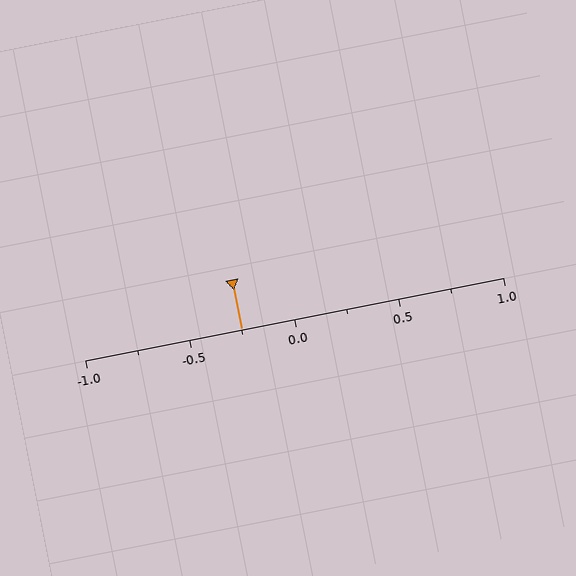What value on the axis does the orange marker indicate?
The marker indicates approximately -0.25.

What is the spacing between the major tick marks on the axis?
The major ticks are spaced 0.5 apart.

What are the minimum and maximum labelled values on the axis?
The axis runs from -1.0 to 1.0.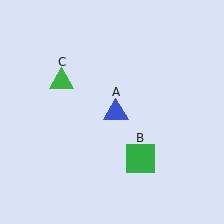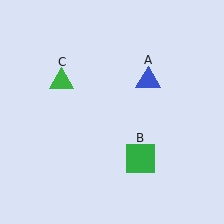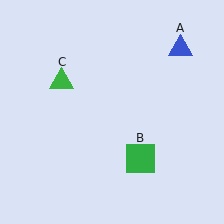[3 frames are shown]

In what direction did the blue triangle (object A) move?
The blue triangle (object A) moved up and to the right.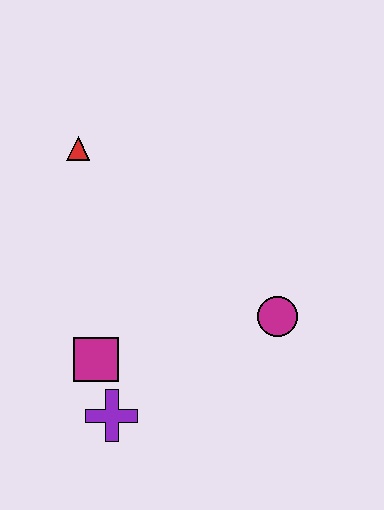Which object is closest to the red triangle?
The magenta square is closest to the red triangle.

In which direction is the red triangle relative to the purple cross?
The red triangle is above the purple cross.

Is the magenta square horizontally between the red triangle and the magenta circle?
Yes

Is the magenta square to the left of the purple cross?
Yes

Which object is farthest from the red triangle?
The purple cross is farthest from the red triangle.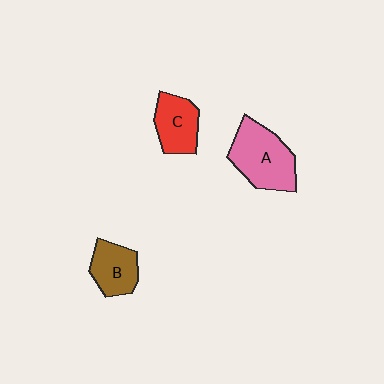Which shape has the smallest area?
Shape B (brown).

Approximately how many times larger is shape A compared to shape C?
Approximately 1.5 times.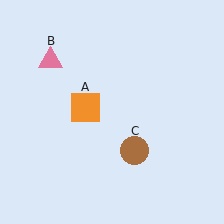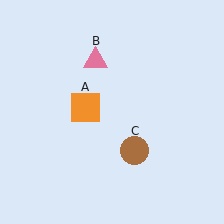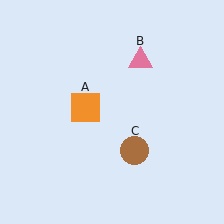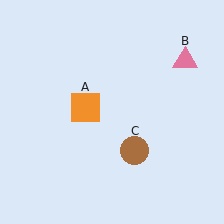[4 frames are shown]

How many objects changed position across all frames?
1 object changed position: pink triangle (object B).